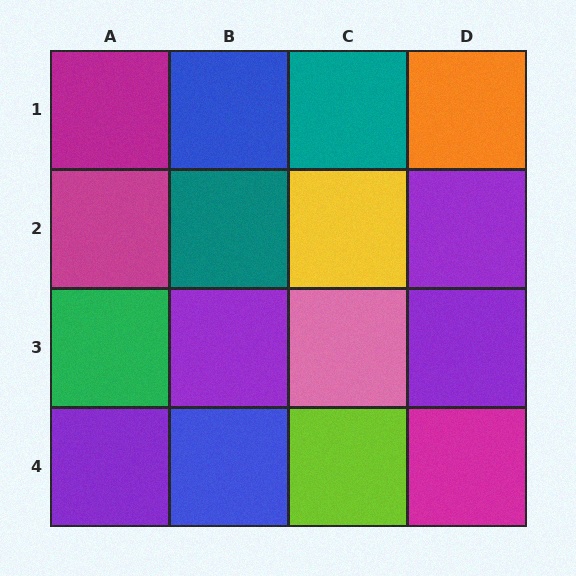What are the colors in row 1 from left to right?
Magenta, blue, teal, orange.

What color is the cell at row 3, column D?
Purple.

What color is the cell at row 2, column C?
Yellow.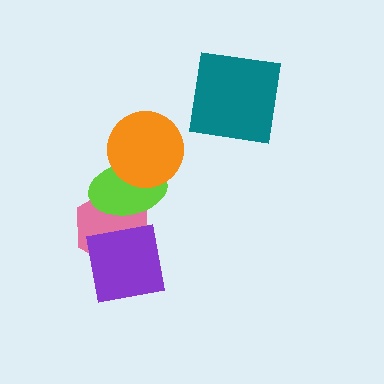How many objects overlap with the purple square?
2 objects overlap with the purple square.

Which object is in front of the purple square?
The lime ellipse is in front of the purple square.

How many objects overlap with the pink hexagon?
2 objects overlap with the pink hexagon.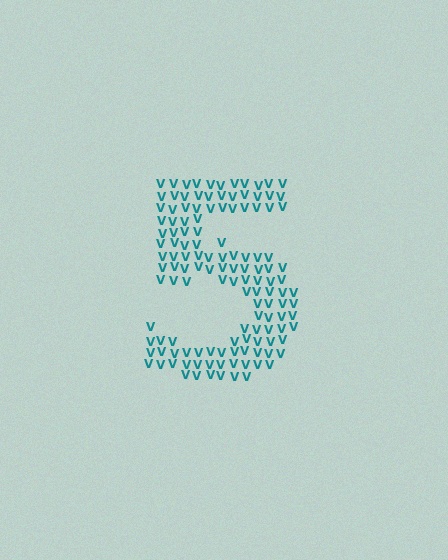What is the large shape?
The large shape is the digit 5.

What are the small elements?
The small elements are letter V's.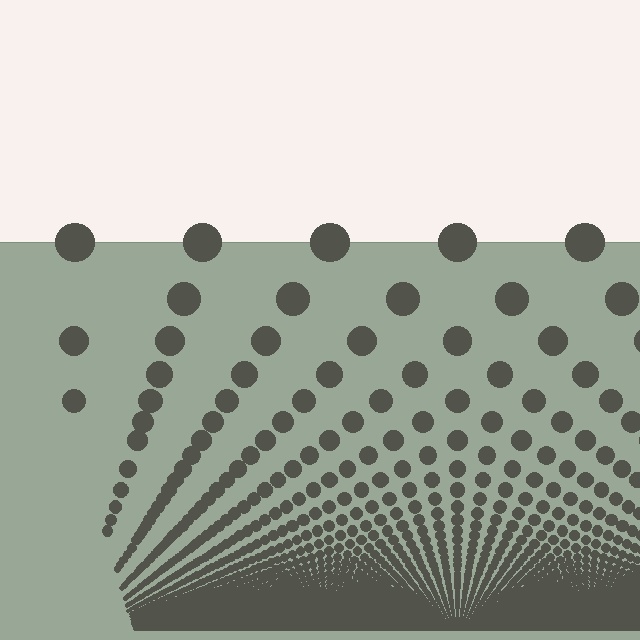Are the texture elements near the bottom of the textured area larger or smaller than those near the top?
Smaller. The gradient is inverted — elements near the bottom are smaller and denser.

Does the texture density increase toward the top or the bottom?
Density increases toward the bottom.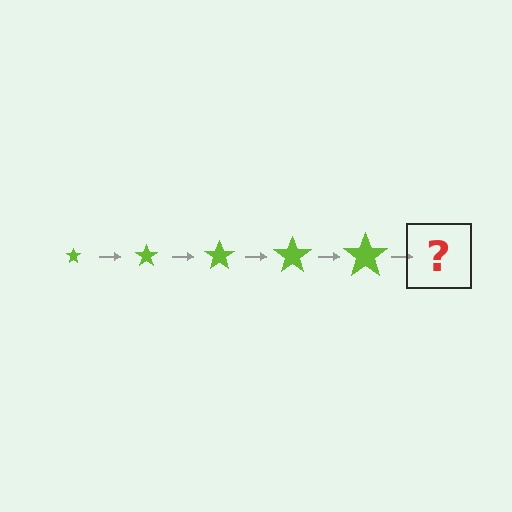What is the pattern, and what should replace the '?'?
The pattern is that the star gets progressively larger each step. The '?' should be a lime star, larger than the previous one.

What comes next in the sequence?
The next element should be a lime star, larger than the previous one.